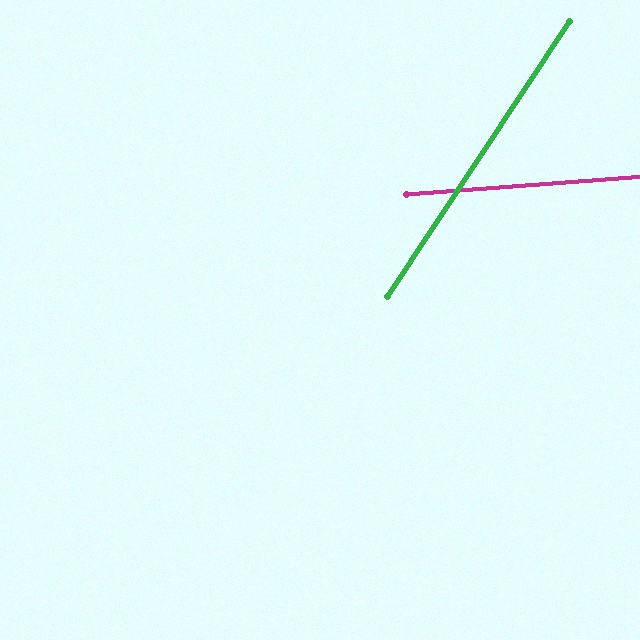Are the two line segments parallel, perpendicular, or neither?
Neither parallel nor perpendicular — they differ by about 52°.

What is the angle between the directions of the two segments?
Approximately 52 degrees.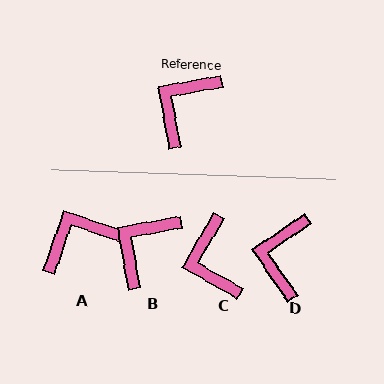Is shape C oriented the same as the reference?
No, it is off by about 50 degrees.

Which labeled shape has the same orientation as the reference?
B.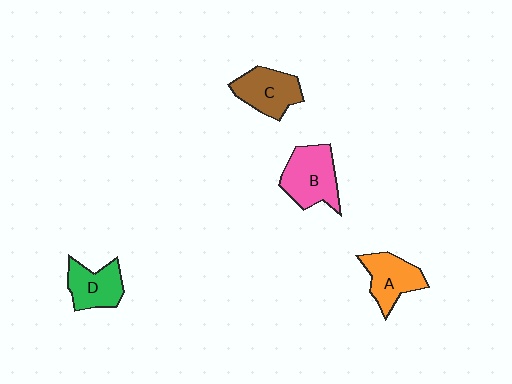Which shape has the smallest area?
Shape D (green).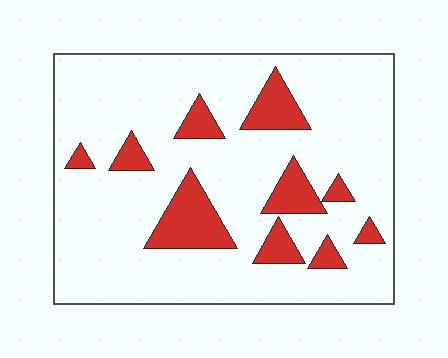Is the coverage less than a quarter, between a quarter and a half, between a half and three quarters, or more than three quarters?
Less than a quarter.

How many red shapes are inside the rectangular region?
10.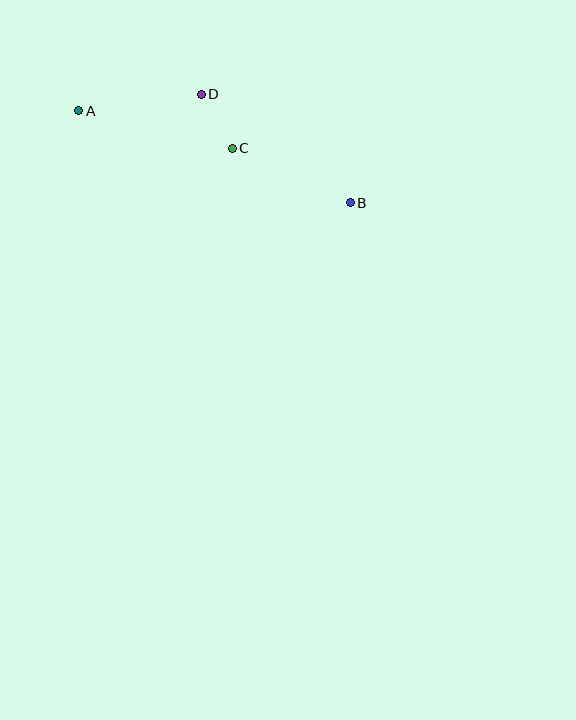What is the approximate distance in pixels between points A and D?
The distance between A and D is approximately 123 pixels.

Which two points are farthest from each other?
Points A and B are farthest from each other.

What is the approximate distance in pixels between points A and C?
The distance between A and C is approximately 158 pixels.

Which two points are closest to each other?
Points C and D are closest to each other.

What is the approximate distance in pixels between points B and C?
The distance between B and C is approximately 130 pixels.